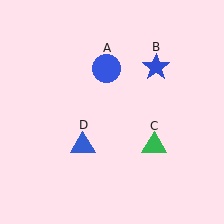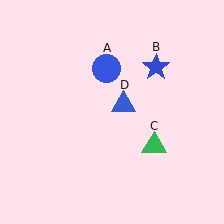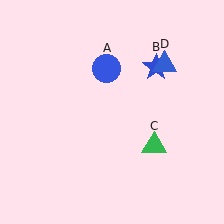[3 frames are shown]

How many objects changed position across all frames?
1 object changed position: blue triangle (object D).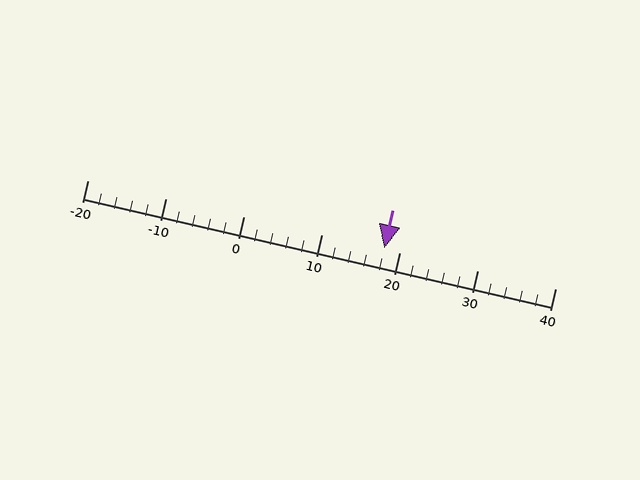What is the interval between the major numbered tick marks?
The major tick marks are spaced 10 units apart.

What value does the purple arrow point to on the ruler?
The purple arrow points to approximately 18.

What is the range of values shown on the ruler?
The ruler shows values from -20 to 40.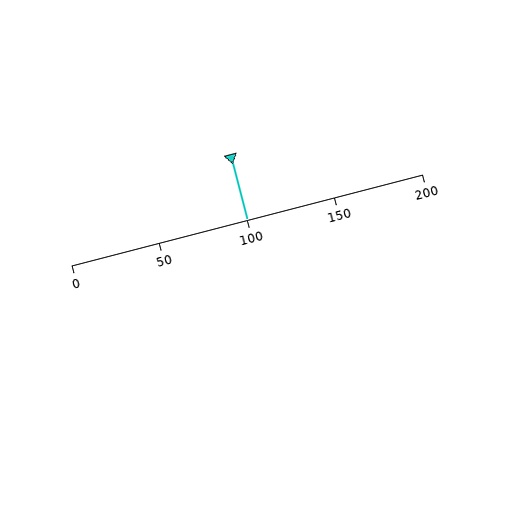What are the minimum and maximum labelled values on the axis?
The axis runs from 0 to 200.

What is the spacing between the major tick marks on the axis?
The major ticks are spaced 50 apart.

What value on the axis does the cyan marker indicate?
The marker indicates approximately 100.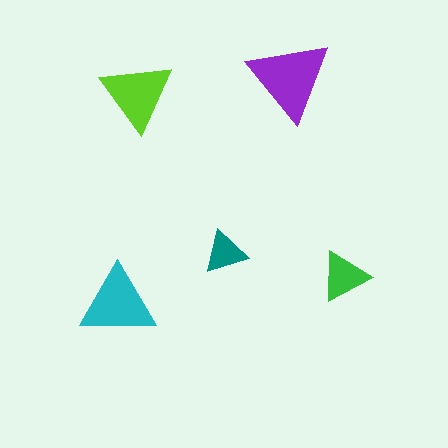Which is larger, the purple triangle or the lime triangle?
The purple one.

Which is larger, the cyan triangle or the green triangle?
The cyan one.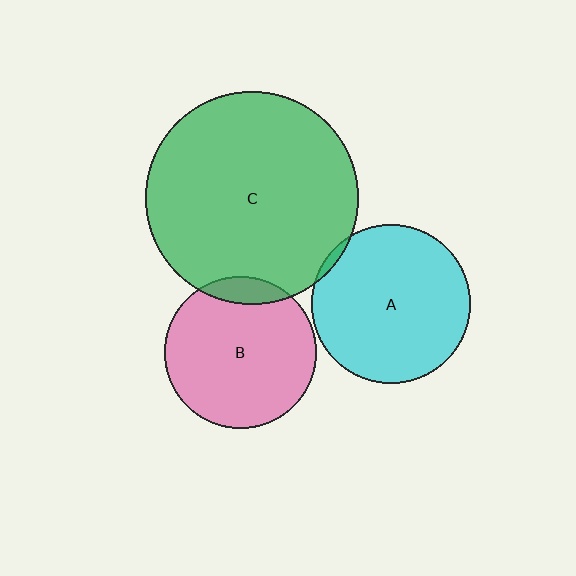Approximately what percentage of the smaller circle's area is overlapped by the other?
Approximately 5%.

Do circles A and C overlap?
Yes.